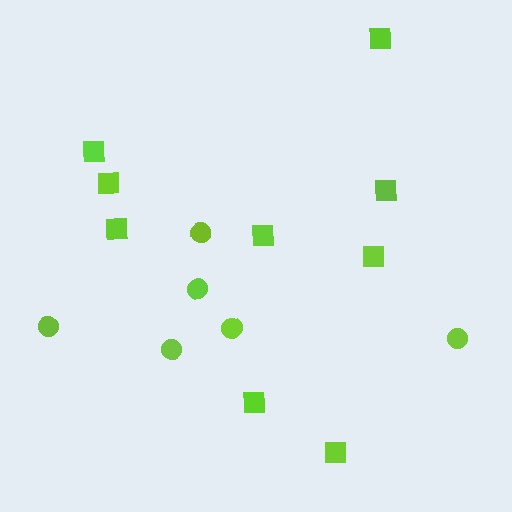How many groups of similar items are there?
There are 2 groups: one group of squares (9) and one group of circles (6).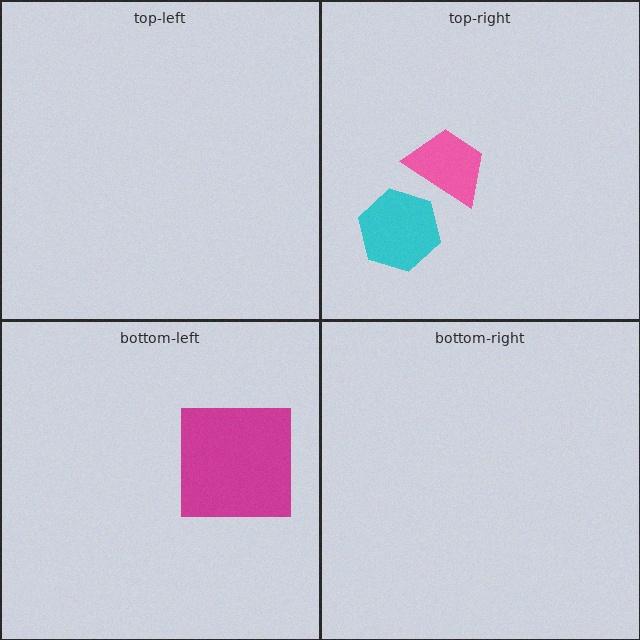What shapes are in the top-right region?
The cyan hexagon, the pink trapezoid.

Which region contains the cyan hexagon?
The top-right region.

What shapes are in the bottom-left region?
The magenta square.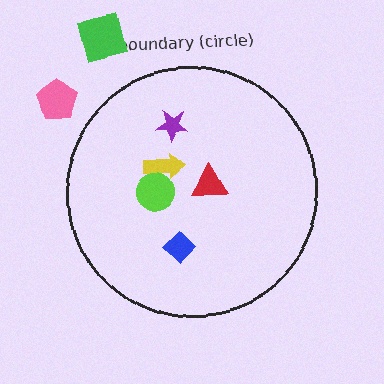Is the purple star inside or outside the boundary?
Inside.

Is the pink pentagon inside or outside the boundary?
Outside.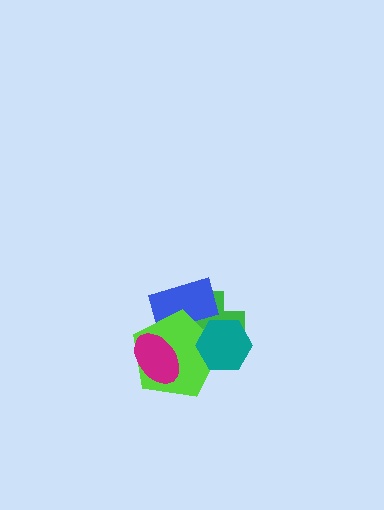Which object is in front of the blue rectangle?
The lime pentagon is in front of the blue rectangle.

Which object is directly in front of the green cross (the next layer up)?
The blue rectangle is directly in front of the green cross.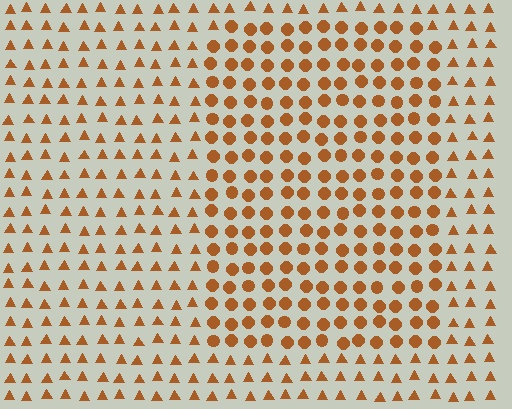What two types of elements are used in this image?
The image uses circles inside the rectangle region and triangles outside it.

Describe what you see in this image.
The image is filled with small brown elements arranged in a uniform grid. A rectangle-shaped region contains circles, while the surrounding area contains triangles. The boundary is defined purely by the change in element shape.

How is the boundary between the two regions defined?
The boundary is defined by a change in element shape: circles inside vs. triangles outside. All elements share the same color and spacing.